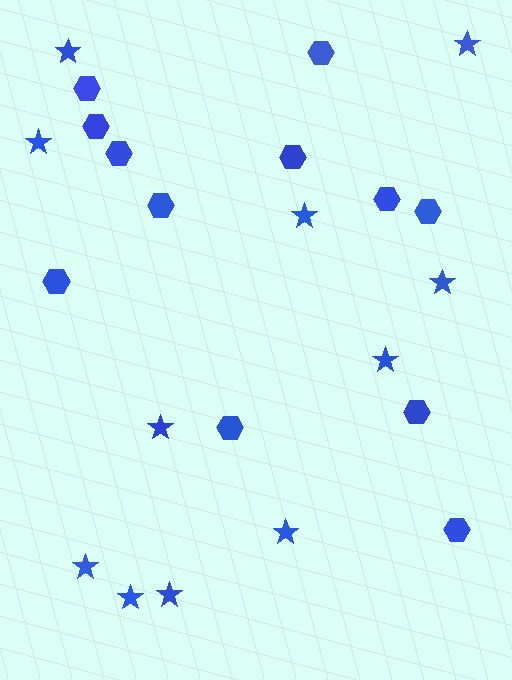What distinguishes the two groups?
There are 2 groups: one group of hexagons (12) and one group of stars (11).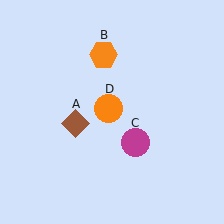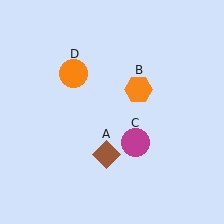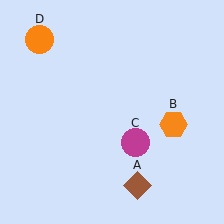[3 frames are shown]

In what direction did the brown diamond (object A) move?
The brown diamond (object A) moved down and to the right.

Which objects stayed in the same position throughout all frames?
Magenta circle (object C) remained stationary.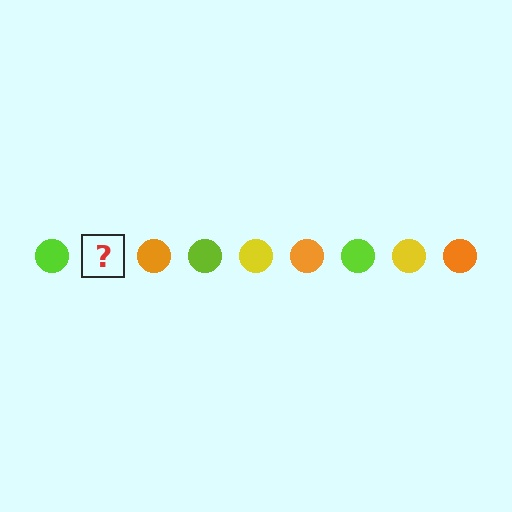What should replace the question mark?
The question mark should be replaced with a yellow circle.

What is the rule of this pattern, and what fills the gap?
The rule is that the pattern cycles through lime, yellow, orange circles. The gap should be filled with a yellow circle.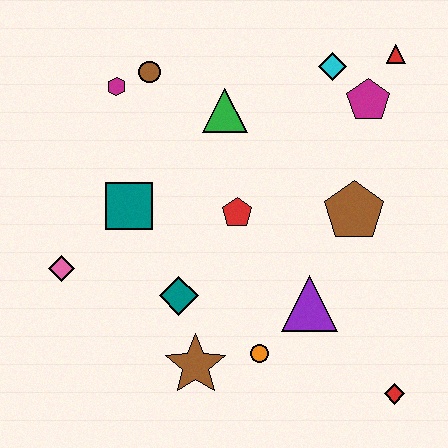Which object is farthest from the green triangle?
The red diamond is farthest from the green triangle.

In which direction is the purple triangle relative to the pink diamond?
The purple triangle is to the right of the pink diamond.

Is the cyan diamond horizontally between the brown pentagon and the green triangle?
Yes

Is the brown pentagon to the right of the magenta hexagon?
Yes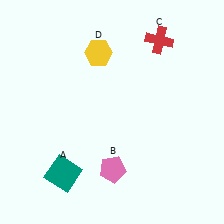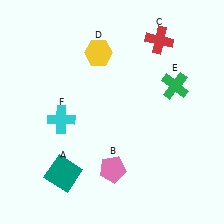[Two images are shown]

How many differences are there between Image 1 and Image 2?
There are 2 differences between the two images.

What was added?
A green cross (E), a cyan cross (F) were added in Image 2.